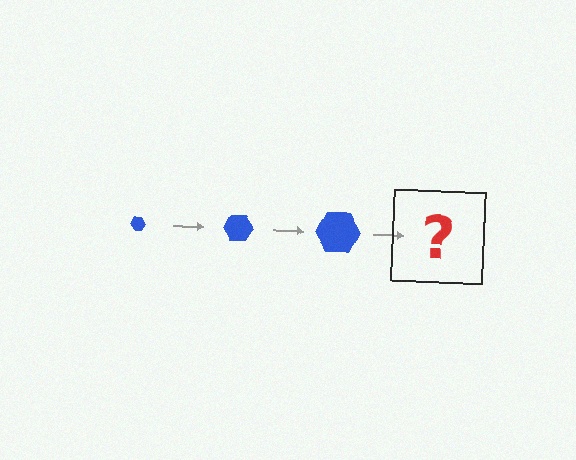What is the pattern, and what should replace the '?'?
The pattern is that the hexagon gets progressively larger each step. The '?' should be a blue hexagon, larger than the previous one.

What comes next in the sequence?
The next element should be a blue hexagon, larger than the previous one.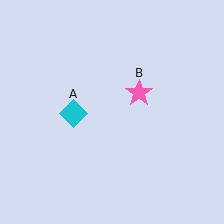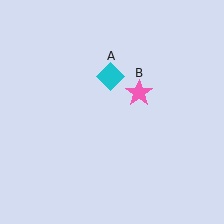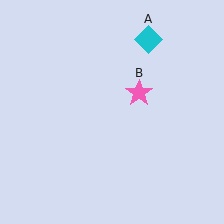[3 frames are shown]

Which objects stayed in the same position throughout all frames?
Pink star (object B) remained stationary.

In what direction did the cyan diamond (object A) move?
The cyan diamond (object A) moved up and to the right.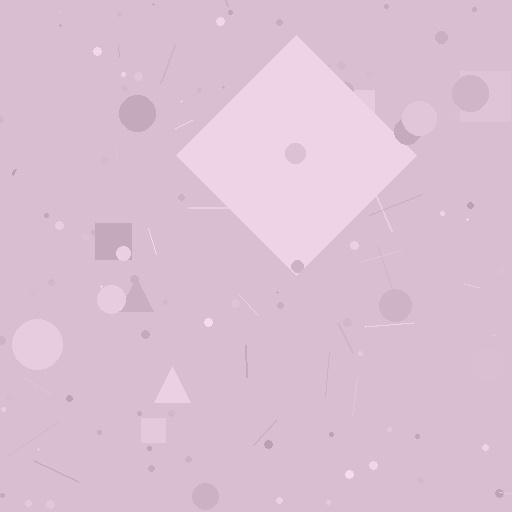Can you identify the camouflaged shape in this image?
The camouflaged shape is a diamond.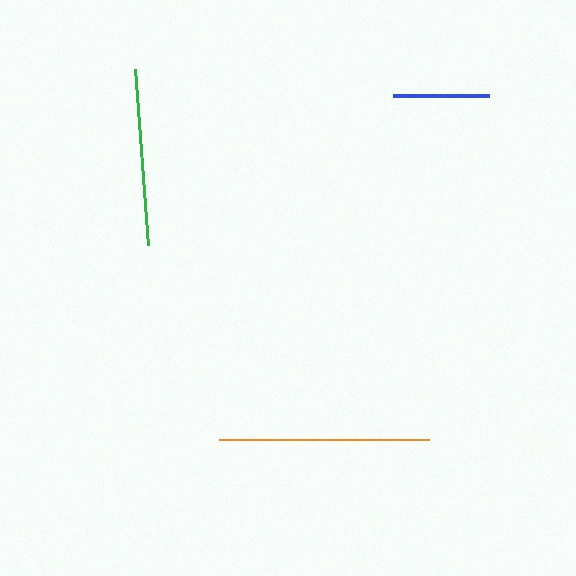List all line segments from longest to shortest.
From longest to shortest: orange, green, blue.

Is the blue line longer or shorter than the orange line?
The orange line is longer than the blue line.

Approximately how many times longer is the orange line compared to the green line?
The orange line is approximately 1.2 times the length of the green line.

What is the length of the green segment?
The green segment is approximately 176 pixels long.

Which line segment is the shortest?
The blue line is the shortest at approximately 96 pixels.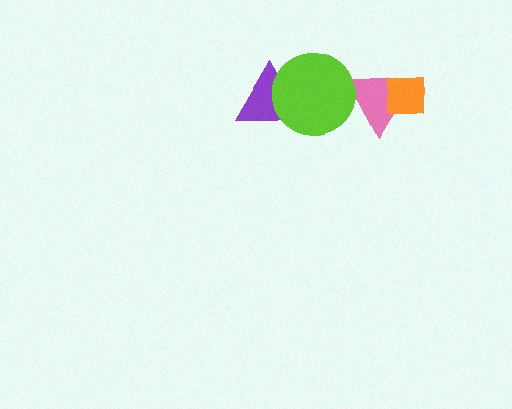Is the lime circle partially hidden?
No, no other shape covers it.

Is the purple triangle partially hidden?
Yes, it is partially covered by another shape.